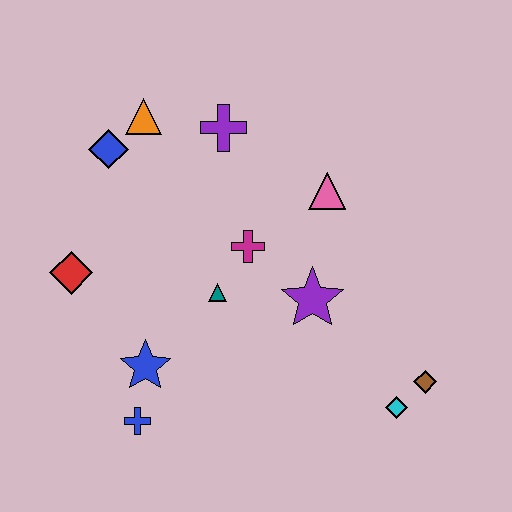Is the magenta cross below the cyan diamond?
No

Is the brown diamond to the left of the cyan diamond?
No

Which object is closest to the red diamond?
The blue star is closest to the red diamond.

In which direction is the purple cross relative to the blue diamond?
The purple cross is to the right of the blue diamond.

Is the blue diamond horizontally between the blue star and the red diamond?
Yes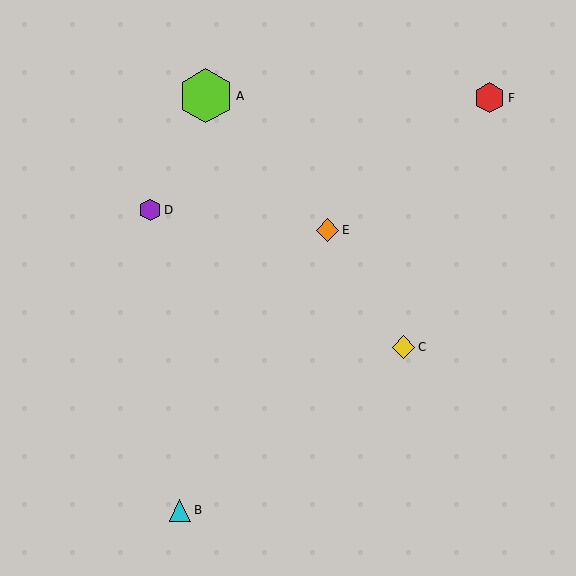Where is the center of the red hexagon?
The center of the red hexagon is at (490, 98).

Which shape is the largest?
The lime hexagon (labeled A) is the largest.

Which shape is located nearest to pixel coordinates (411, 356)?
The yellow diamond (labeled C) at (404, 347) is nearest to that location.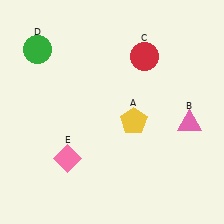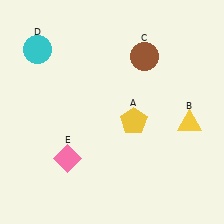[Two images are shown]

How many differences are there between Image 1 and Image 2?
There are 3 differences between the two images.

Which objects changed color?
B changed from pink to yellow. C changed from red to brown. D changed from green to cyan.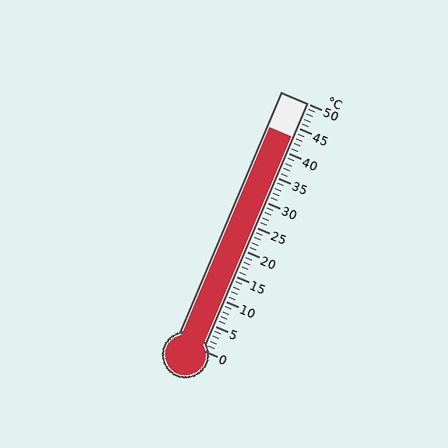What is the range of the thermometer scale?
The thermometer scale ranges from 0°C to 50°C.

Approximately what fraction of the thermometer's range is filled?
The thermometer is filled to approximately 85% of its range.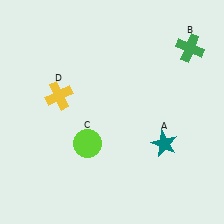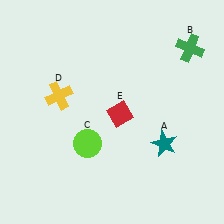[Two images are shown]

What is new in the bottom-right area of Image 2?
A red diamond (E) was added in the bottom-right area of Image 2.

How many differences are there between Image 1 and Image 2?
There is 1 difference between the two images.